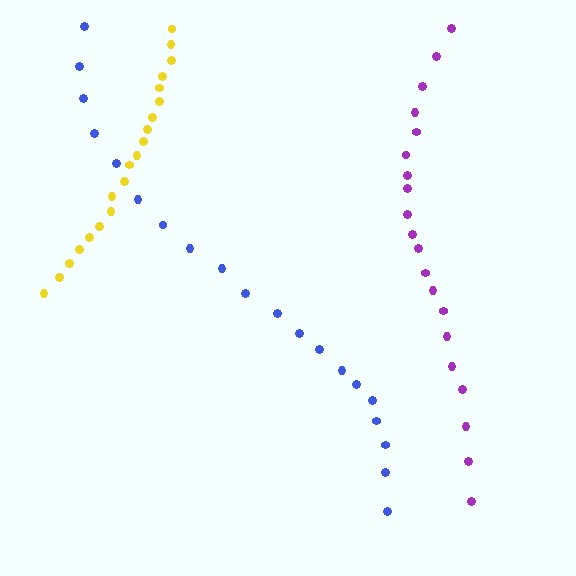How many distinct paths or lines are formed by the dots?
There are 3 distinct paths.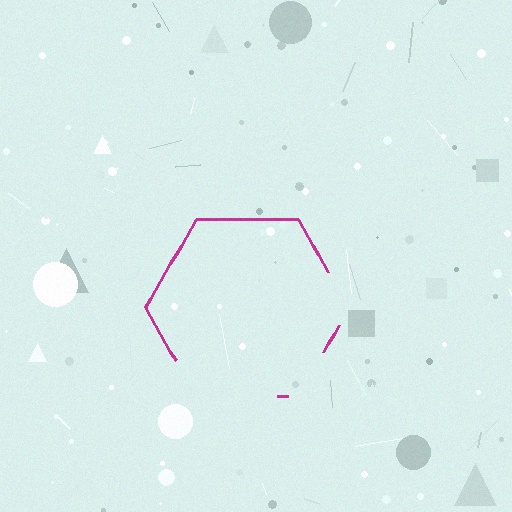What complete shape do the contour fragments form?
The contour fragments form a hexagon.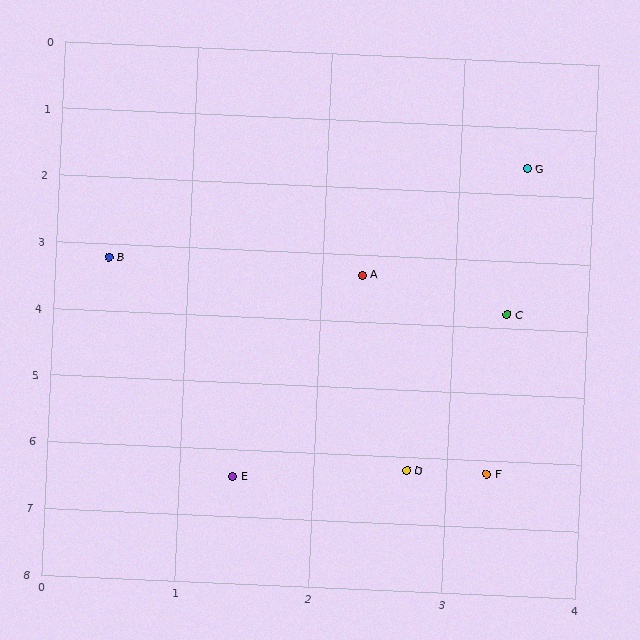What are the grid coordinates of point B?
Point B is at approximately (0.4, 3.2).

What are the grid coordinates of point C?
Point C is at approximately (3.4, 3.8).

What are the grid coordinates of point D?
Point D is at approximately (2.7, 6.2).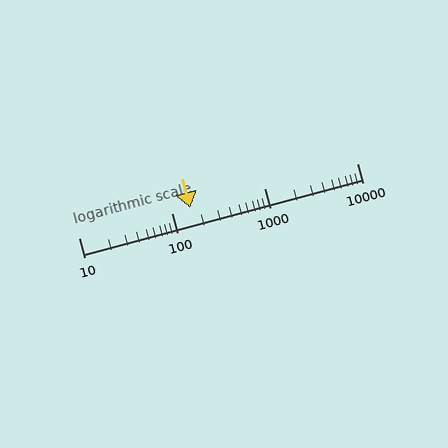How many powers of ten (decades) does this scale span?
The scale spans 3 decades, from 10 to 10000.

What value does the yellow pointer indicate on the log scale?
The pointer indicates approximately 160.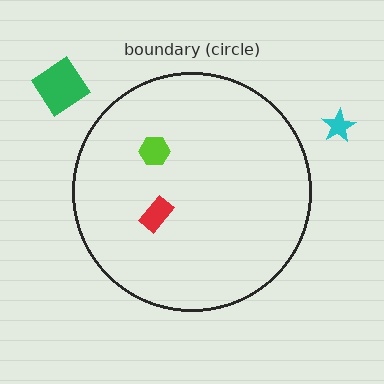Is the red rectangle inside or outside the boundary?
Inside.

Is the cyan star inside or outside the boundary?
Outside.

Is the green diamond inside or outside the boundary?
Outside.